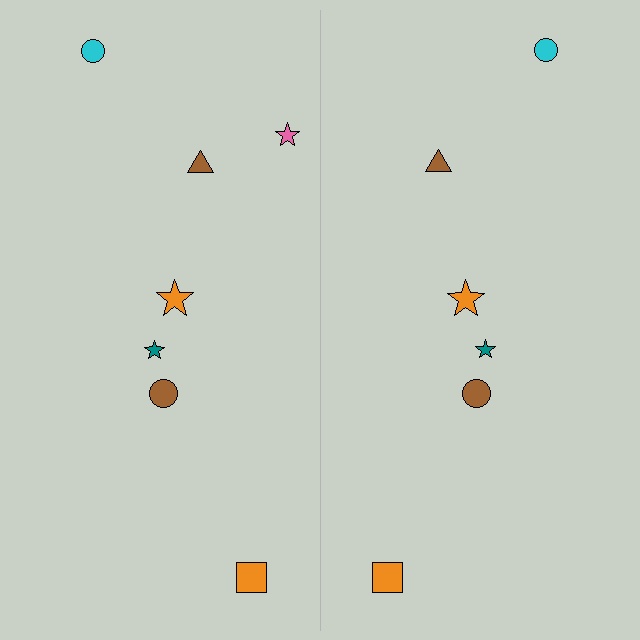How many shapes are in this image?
There are 13 shapes in this image.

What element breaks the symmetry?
A pink star is missing from the right side.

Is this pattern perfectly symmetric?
No, the pattern is not perfectly symmetric. A pink star is missing from the right side.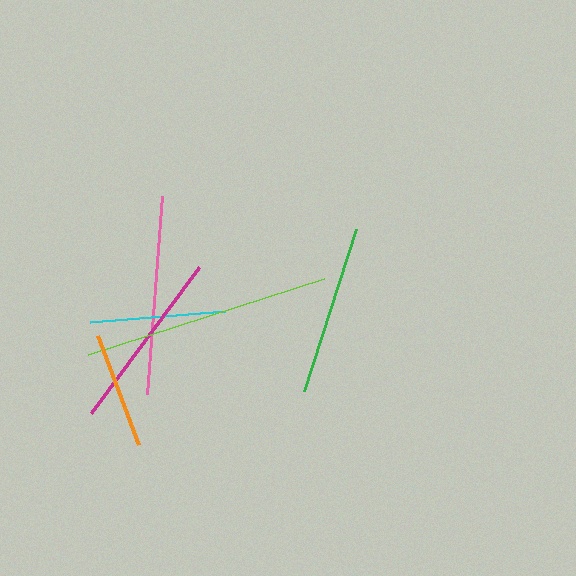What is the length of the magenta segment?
The magenta segment is approximately 181 pixels long.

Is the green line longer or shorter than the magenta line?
The magenta line is longer than the green line.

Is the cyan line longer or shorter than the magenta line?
The magenta line is longer than the cyan line.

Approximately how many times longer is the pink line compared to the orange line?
The pink line is approximately 1.7 times the length of the orange line.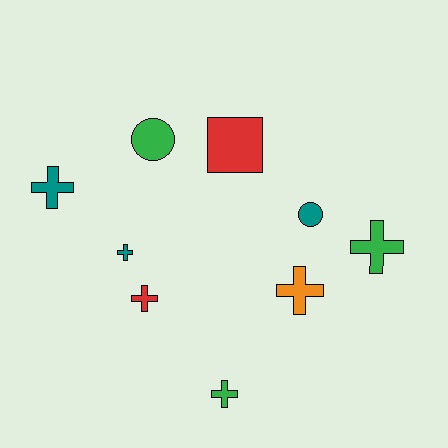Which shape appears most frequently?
Cross, with 6 objects.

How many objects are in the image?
There are 9 objects.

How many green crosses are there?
There are 2 green crosses.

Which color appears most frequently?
Teal, with 3 objects.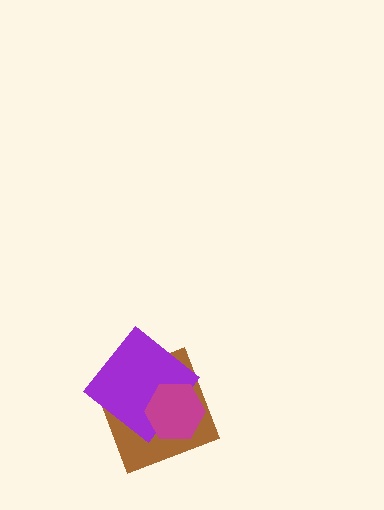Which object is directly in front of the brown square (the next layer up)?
The purple diamond is directly in front of the brown square.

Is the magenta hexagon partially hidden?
No, no other shape covers it.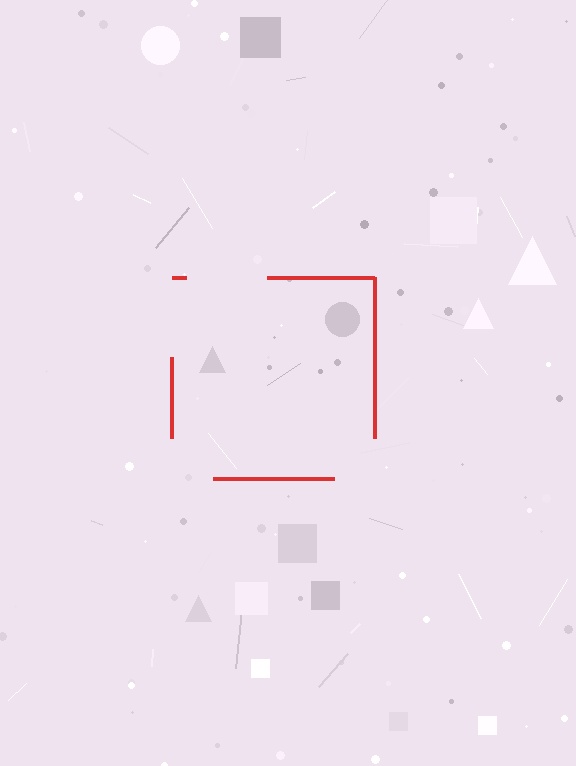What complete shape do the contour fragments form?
The contour fragments form a square.